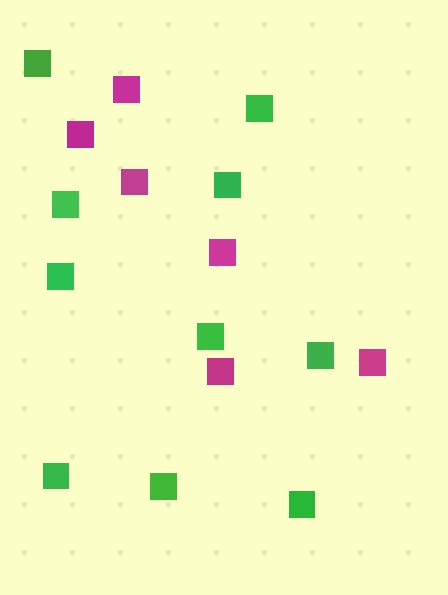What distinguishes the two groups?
There are 2 groups: one group of green squares (10) and one group of magenta squares (6).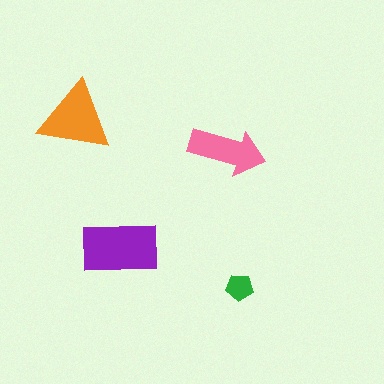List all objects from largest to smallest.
The purple rectangle, the orange triangle, the pink arrow, the green pentagon.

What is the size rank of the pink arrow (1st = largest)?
3rd.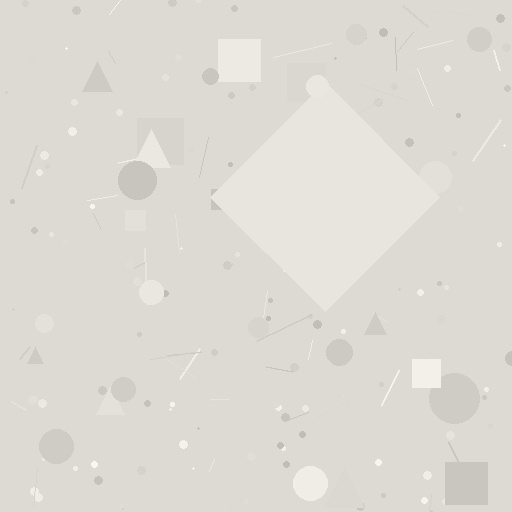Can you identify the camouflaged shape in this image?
The camouflaged shape is a diamond.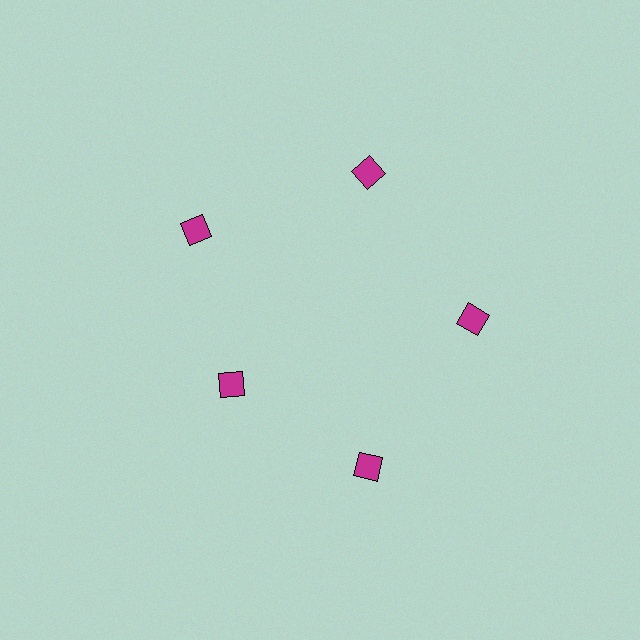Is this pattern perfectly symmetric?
No. The 5 magenta diamonds are arranged in a ring, but one element near the 8 o'clock position is pulled inward toward the center, breaking the 5-fold rotational symmetry.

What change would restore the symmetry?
The symmetry would be restored by moving it outward, back onto the ring so that all 5 diamonds sit at equal angles and equal distance from the center.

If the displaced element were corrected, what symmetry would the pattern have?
It would have 5-fold rotational symmetry — the pattern would map onto itself every 72 degrees.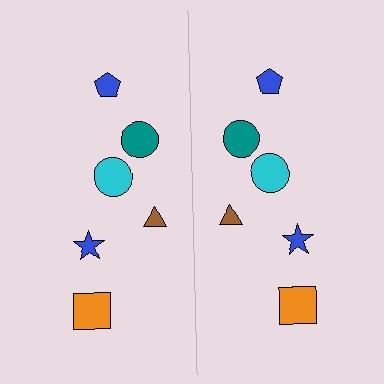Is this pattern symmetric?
Yes, this pattern has bilateral (reflection) symmetry.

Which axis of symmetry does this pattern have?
The pattern has a vertical axis of symmetry running through the center of the image.